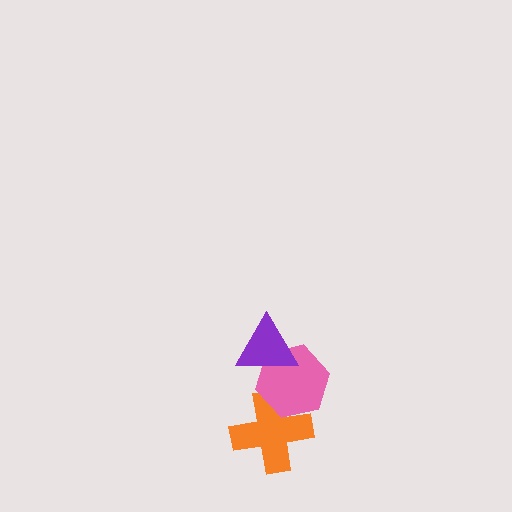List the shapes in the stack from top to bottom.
From top to bottom: the purple triangle, the pink hexagon, the orange cross.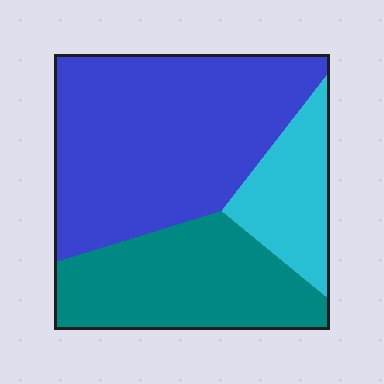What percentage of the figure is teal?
Teal takes up between a quarter and a half of the figure.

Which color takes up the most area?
Blue, at roughly 55%.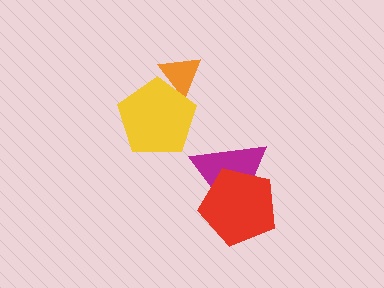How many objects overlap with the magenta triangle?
1 object overlaps with the magenta triangle.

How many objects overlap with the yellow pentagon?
1 object overlaps with the yellow pentagon.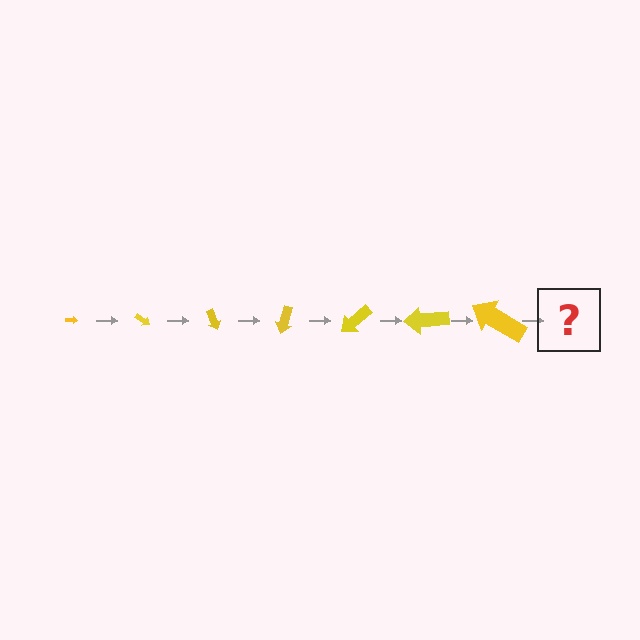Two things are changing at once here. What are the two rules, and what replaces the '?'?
The two rules are that the arrow grows larger each step and it rotates 35 degrees each step. The '?' should be an arrow, larger than the previous one and rotated 245 degrees from the start.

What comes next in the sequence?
The next element should be an arrow, larger than the previous one and rotated 245 degrees from the start.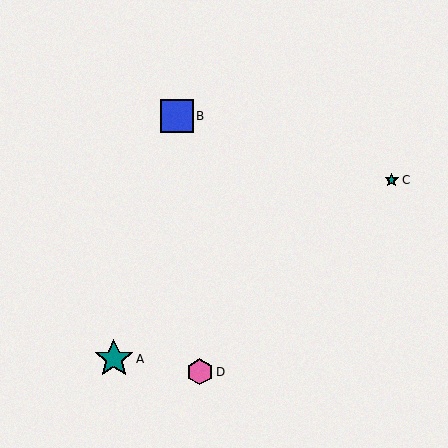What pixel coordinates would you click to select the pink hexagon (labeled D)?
Click at (200, 372) to select the pink hexagon D.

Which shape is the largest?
The teal star (labeled A) is the largest.